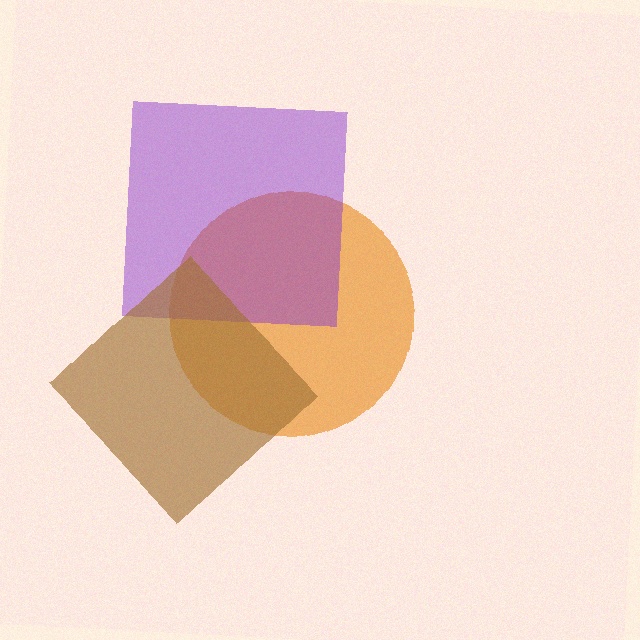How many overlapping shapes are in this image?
There are 3 overlapping shapes in the image.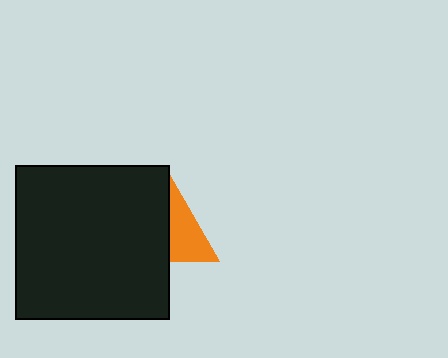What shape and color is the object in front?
The object in front is a black square.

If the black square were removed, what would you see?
You would see the complete orange triangle.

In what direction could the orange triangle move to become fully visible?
The orange triangle could move right. That would shift it out from behind the black square entirely.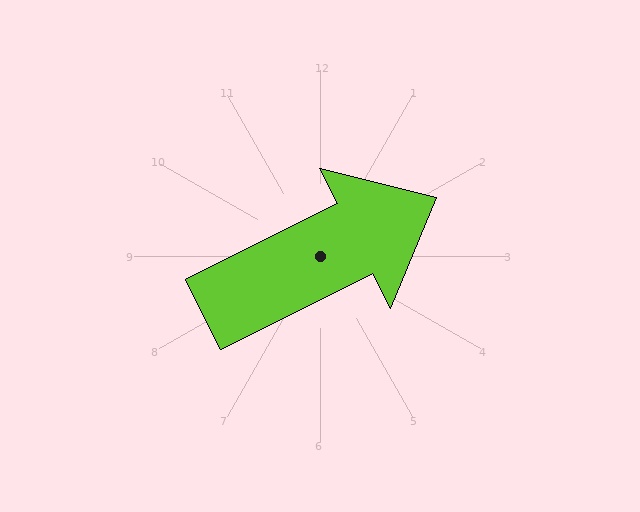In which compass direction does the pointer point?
Northeast.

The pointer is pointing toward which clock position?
Roughly 2 o'clock.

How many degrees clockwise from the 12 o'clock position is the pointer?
Approximately 63 degrees.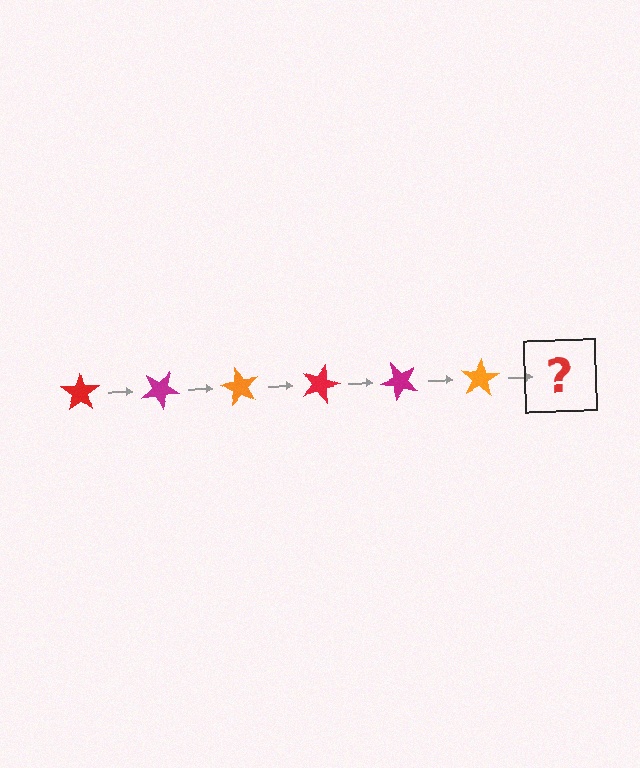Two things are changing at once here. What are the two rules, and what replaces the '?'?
The two rules are that it rotates 30 degrees each step and the color cycles through red, magenta, and orange. The '?' should be a red star, rotated 180 degrees from the start.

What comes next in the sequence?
The next element should be a red star, rotated 180 degrees from the start.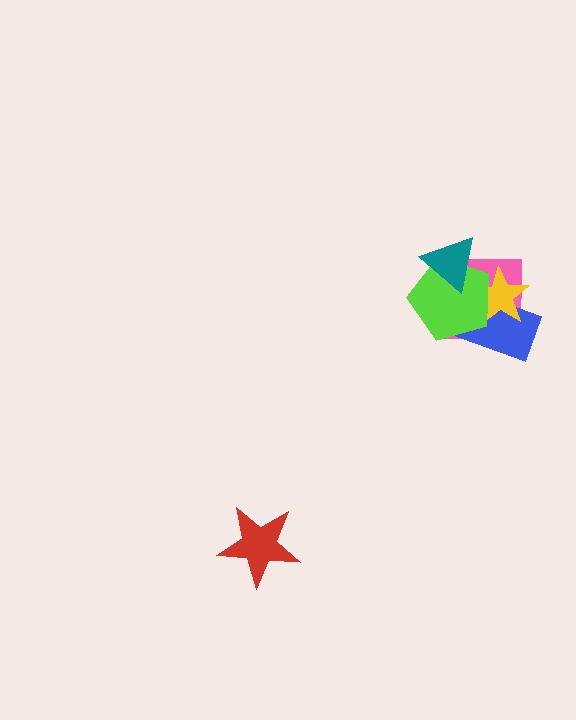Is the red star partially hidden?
No, no other shape covers it.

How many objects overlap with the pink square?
4 objects overlap with the pink square.